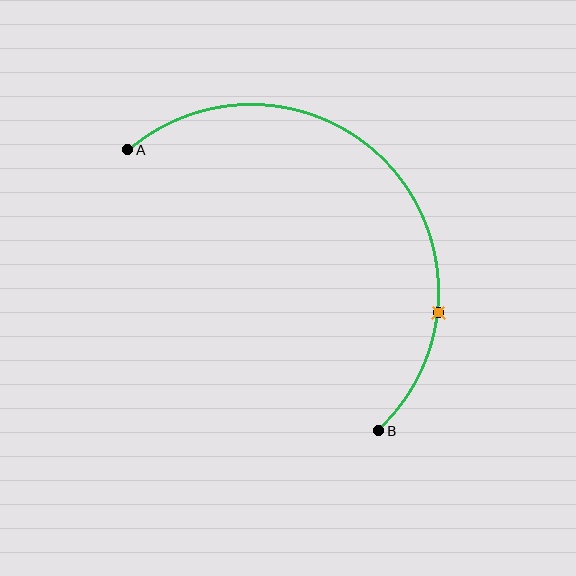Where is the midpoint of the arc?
The arc midpoint is the point on the curve farthest from the straight line joining A and B. It sits above and to the right of that line.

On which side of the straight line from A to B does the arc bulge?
The arc bulges above and to the right of the straight line connecting A and B.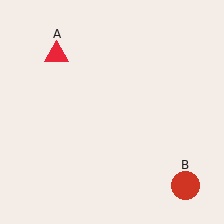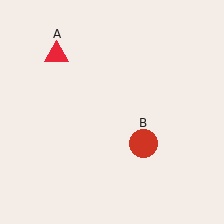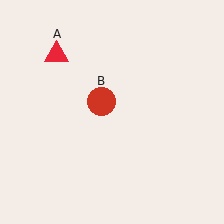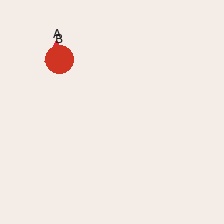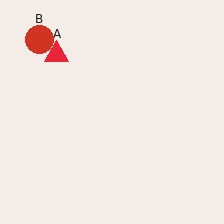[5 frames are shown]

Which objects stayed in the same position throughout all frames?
Red triangle (object A) remained stationary.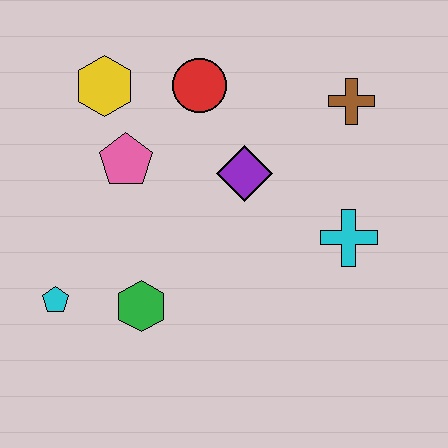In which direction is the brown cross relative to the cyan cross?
The brown cross is above the cyan cross.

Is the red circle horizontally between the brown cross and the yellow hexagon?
Yes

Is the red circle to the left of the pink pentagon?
No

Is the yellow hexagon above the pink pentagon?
Yes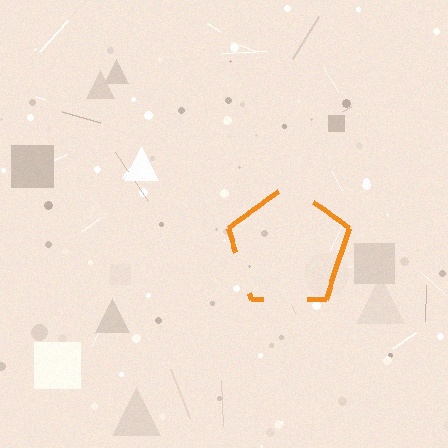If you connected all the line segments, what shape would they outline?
They would outline a pentagon.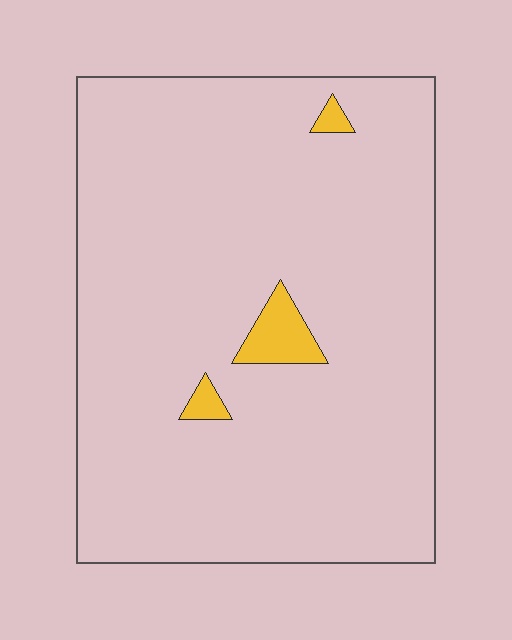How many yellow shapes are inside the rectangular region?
3.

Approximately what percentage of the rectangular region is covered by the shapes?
Approximately 5%.